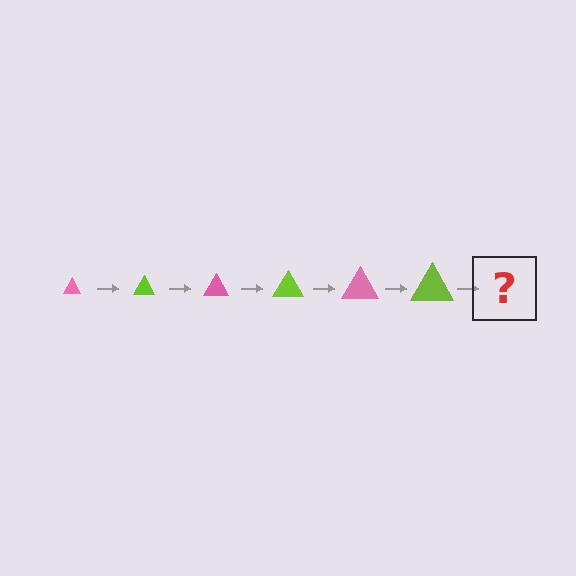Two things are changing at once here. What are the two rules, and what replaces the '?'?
The two rules are that the triangle grows larger each step and the color cycles through pink and lime. The '?' should be a pink triangle, larger than the previous one.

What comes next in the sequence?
The next element should be a pink triangle, larger than the previous one.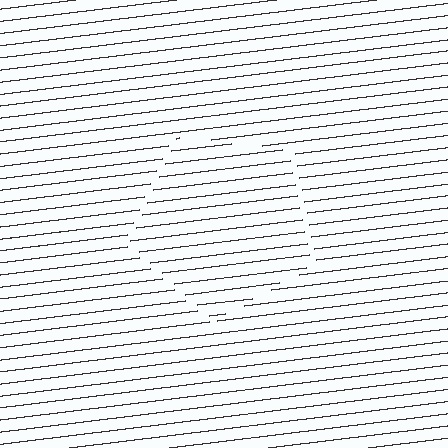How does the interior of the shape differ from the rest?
The interior of the shape contains the same grating, shifted by half a period — the contour is defined by the phase discontinuity where line-ends from the inner and outer gratings abut.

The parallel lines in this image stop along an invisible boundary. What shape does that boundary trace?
An illusory pentagon. The interior of the shape contains the same grating, shifted by half a period — the contour is defined by the phase discontinuity where line-ends from the inner and outer gratings abut.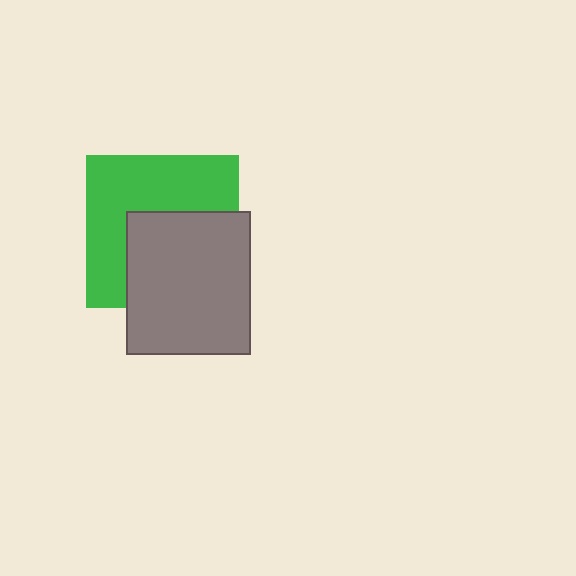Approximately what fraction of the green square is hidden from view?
Roughly 47% of the green square is hidden behind the gray rectangle.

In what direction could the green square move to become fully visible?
The green square could move up. That would shift it out from behind the gray rectangle entirely.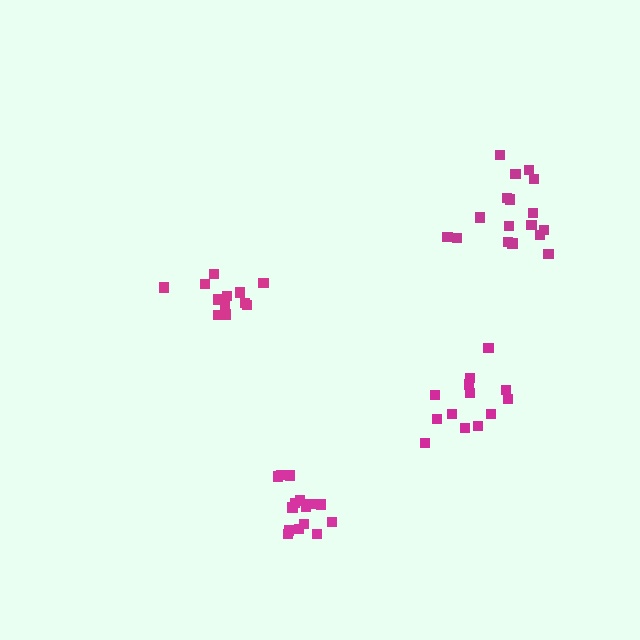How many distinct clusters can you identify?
There are 4 distinct clusters.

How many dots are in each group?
Group 1: 13 dots, Group 2: 16 dots, Group 3: 17 dots, Group 4: 12 dots (58 total).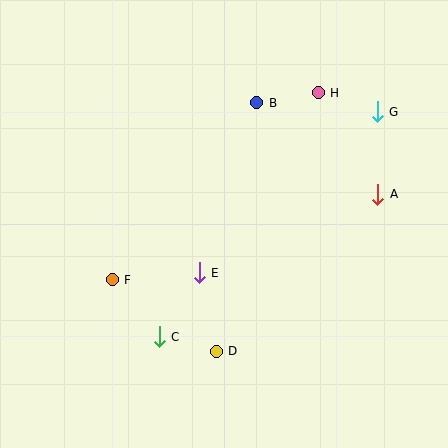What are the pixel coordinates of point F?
Point F is at (112, 280).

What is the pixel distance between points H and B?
The distance between H and B is 63 pixels.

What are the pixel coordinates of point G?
Point G is at (377, 112).